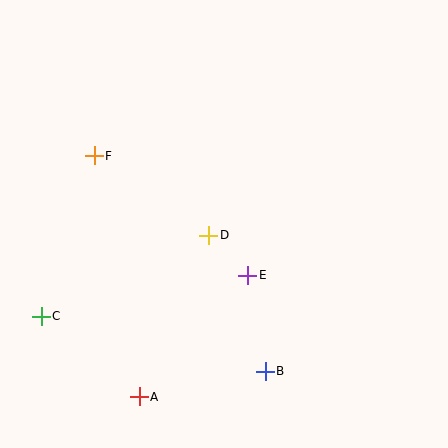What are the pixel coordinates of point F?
Point F is at (94, 156).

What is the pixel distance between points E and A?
The distance between E and A is 163 pixels.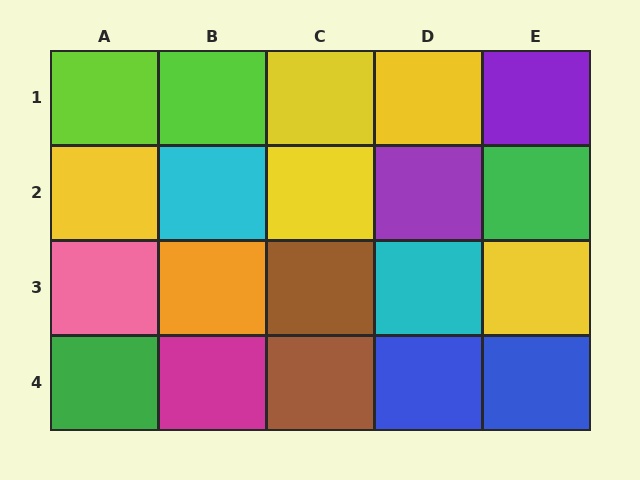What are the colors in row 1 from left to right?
Lime, lime, yellow, yellow, purple.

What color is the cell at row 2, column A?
Yellow.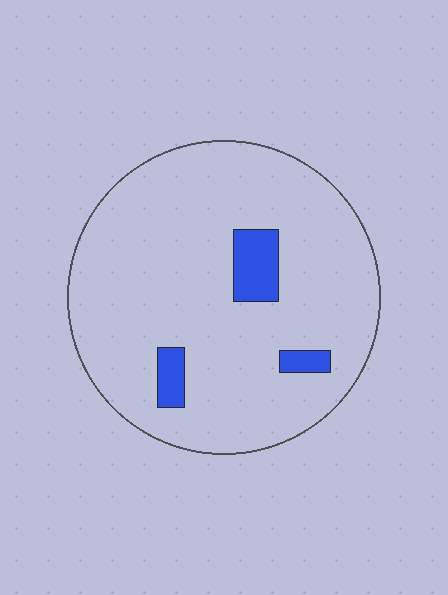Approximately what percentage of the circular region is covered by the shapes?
Approximately 10%.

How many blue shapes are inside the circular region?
3.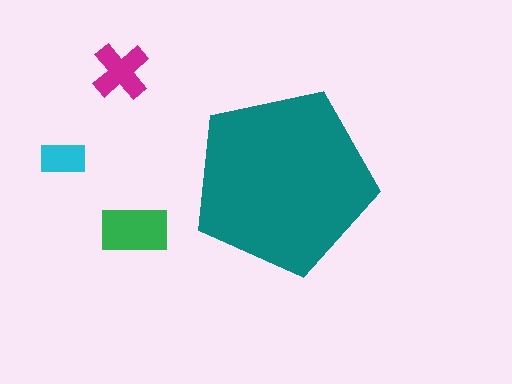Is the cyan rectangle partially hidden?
No, the cyan rectangle is fully visible.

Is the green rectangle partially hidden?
No, the green rectangle is fully visible.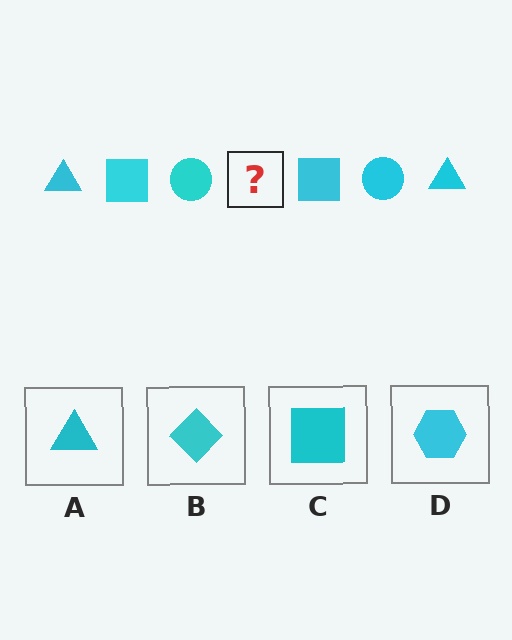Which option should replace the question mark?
Option A.